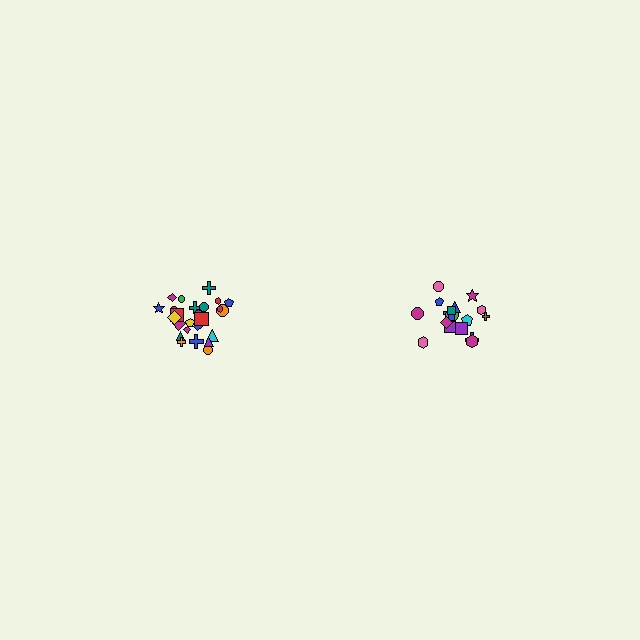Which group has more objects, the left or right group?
The left group.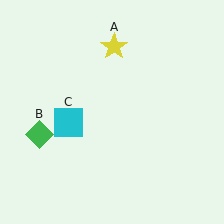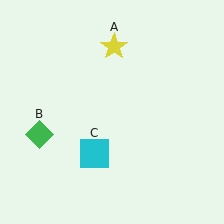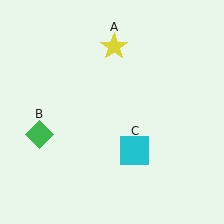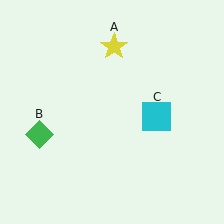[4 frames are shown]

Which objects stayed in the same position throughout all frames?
Yellow star (object A) and green diamond (object B) remained stationary.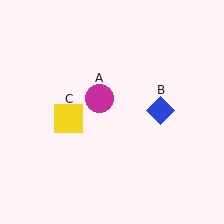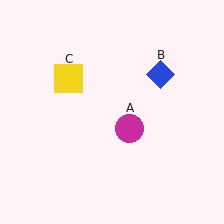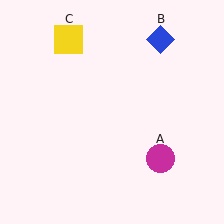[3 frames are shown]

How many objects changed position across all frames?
3 objects changed position: magenta circle (object A), blue diamond (object B), yellow square (object C).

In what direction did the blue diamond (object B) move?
The blue diamond (object B) moved up.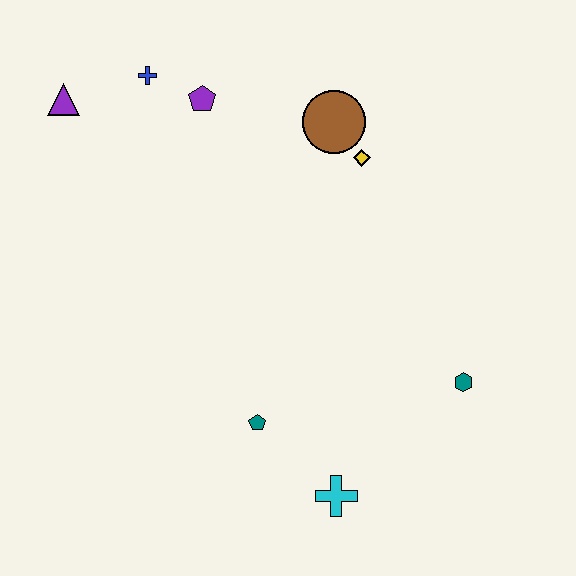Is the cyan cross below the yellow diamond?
Yes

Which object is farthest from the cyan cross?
The purple triangle is farthest from the cyan cross.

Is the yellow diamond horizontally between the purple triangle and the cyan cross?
No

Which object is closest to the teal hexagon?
The cyan cross is closest to the teal hexagon.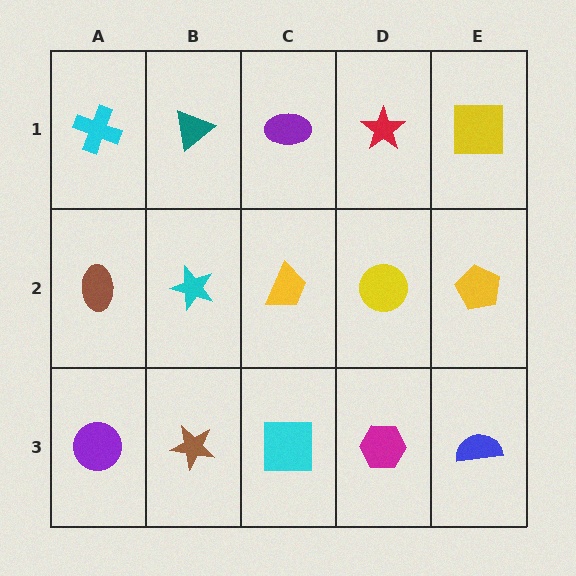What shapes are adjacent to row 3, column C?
A yellow trapezoid (row 2, column C), a brown star (row 3, column B), a magenta hexagon (row 3, column D).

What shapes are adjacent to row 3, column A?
A brown ellipse (row 2, column A), a brown star (row 3, column B).